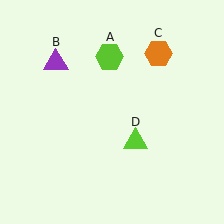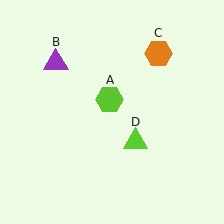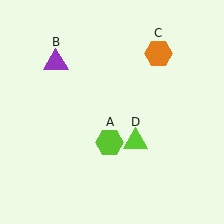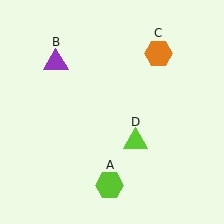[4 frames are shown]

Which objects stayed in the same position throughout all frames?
Purple triangle (object B) and orange hexagon (object C) and lime triangle (object D) remained stationary.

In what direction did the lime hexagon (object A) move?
The lime hexagon (object A) moved down.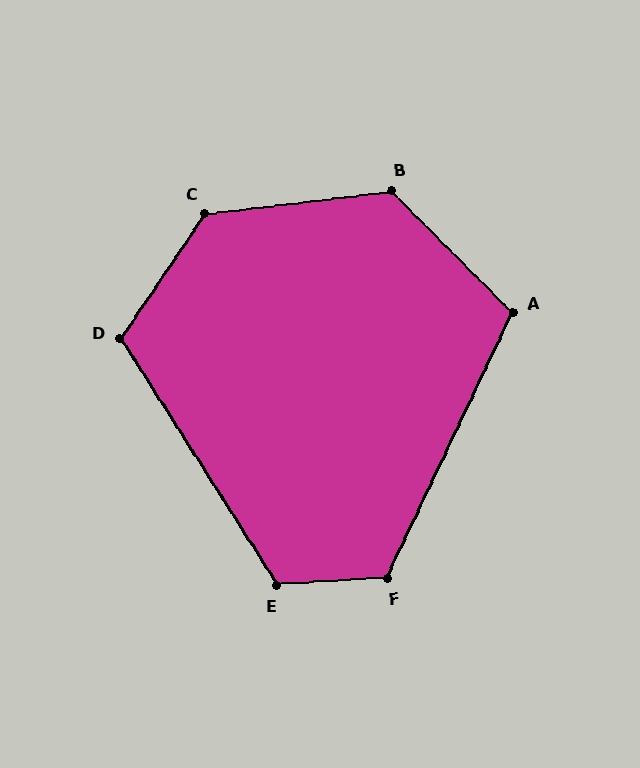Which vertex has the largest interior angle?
C, at approximately 131 degrees.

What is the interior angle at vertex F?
Approximately 119 degrees (obtuse).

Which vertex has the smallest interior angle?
A, at approximately 110 degrees.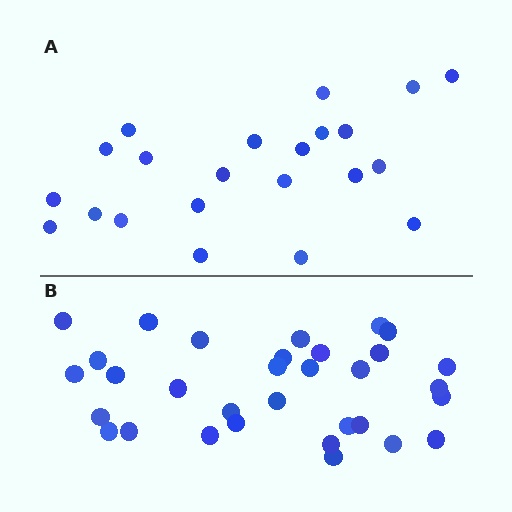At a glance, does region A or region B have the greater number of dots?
Region B (the bottom region) has more dots.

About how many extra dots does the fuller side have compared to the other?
Region B has roughly 10 or so more dots than region A.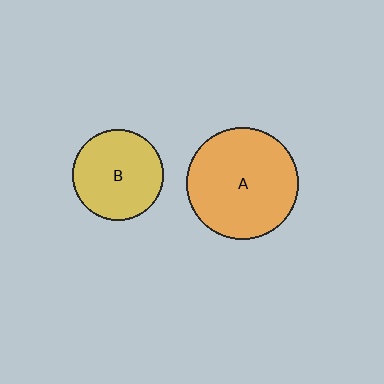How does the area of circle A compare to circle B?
Approximately 1.5 times.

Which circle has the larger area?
Circle A (orange).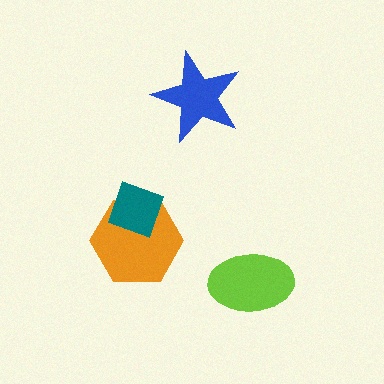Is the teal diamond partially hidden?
No, no other shape covers it.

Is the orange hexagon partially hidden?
Yes, it is partially covered by another shape.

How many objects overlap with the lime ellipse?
0 objects overlap with the lime ellipse.